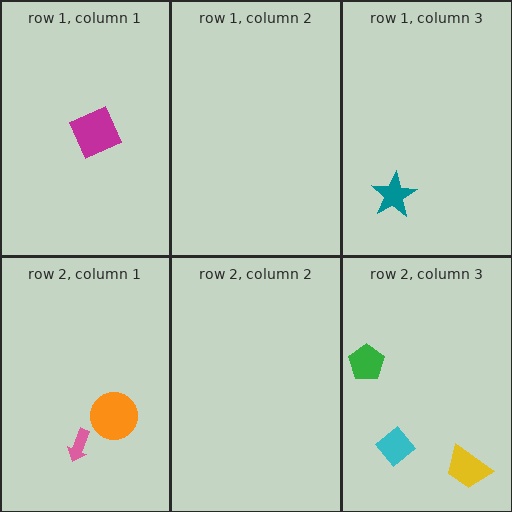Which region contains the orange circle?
The row 2, column 1 region.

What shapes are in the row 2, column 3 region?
The yellow trapezoid, the cyan diamond, the green pentagon.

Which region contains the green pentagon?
The row 2, column 3 region.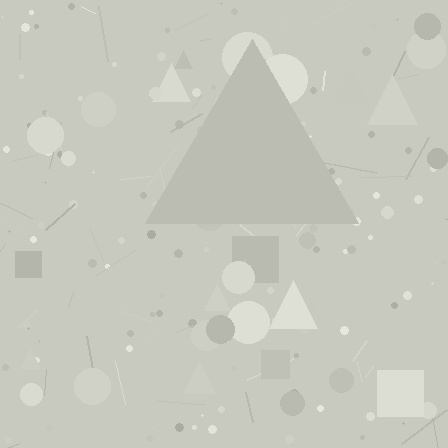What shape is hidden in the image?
A triangle is hidden in the image.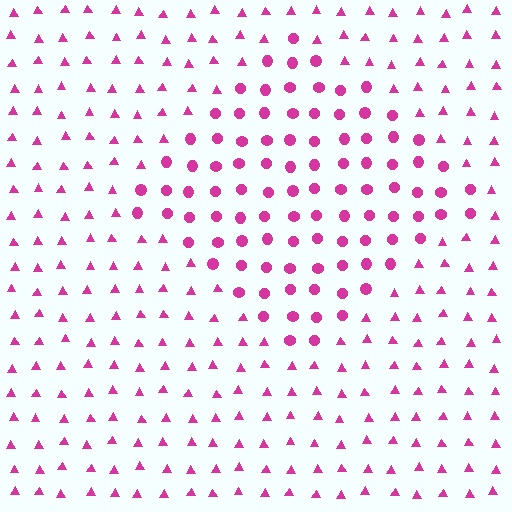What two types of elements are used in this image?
The image uses circles inside the diamond region and triangles outside it.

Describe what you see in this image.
The image is filled with small magenta elements arranged in a uniform grid. A diamond-shaped region contains circles, while the surrounding area contains triangles. The boundary is defined purely by the change in element shape.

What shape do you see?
I see a diamond.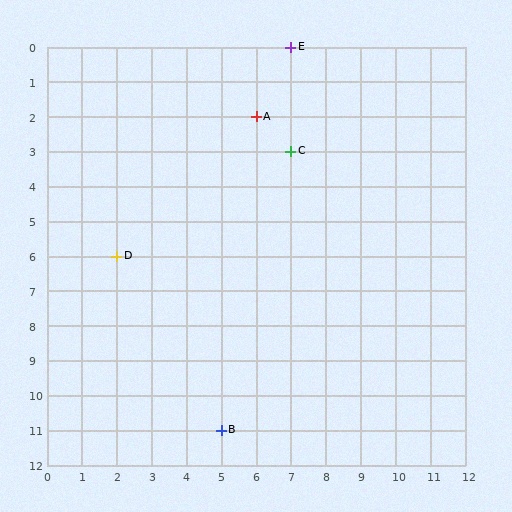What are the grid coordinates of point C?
Point C is at grid coordinates (7, 3).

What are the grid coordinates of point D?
Point D is at grid coordinates (2, 6).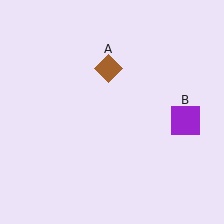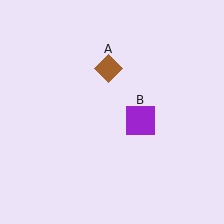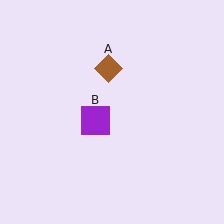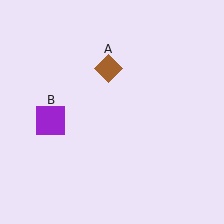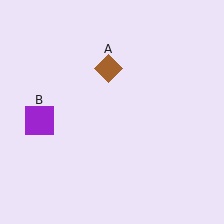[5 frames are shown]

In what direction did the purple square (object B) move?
The purple square (object B) moved left.